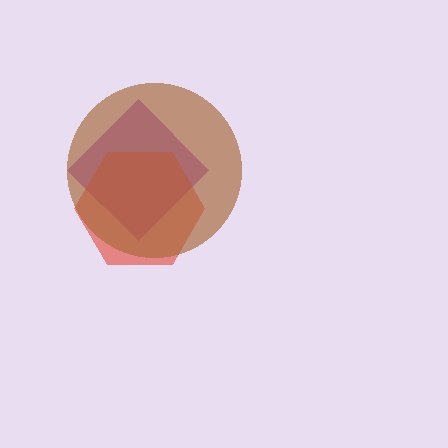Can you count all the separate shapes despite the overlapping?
Yes, there are 3 separate shapes.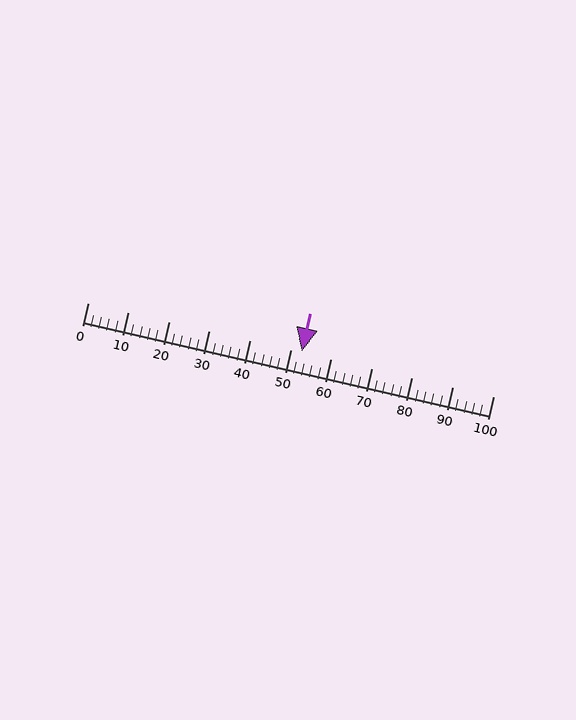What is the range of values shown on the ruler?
The ruler shows values from 0 to 100.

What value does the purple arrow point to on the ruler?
The purple arrow points to approximately 53.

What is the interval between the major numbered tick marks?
The major tick marks are spaced 10 units apart.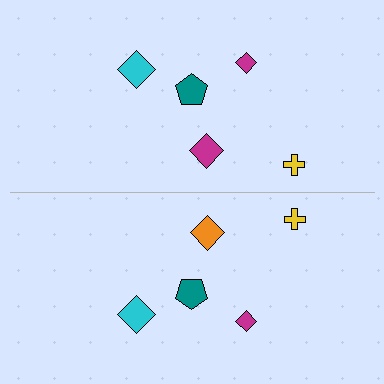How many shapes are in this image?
There are 10 shapes in this image.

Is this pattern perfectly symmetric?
No, the pattern is not perfectly symmetric. The orange diamond on the bottom side breaks the symmetry — its mirror counterpart is magenta.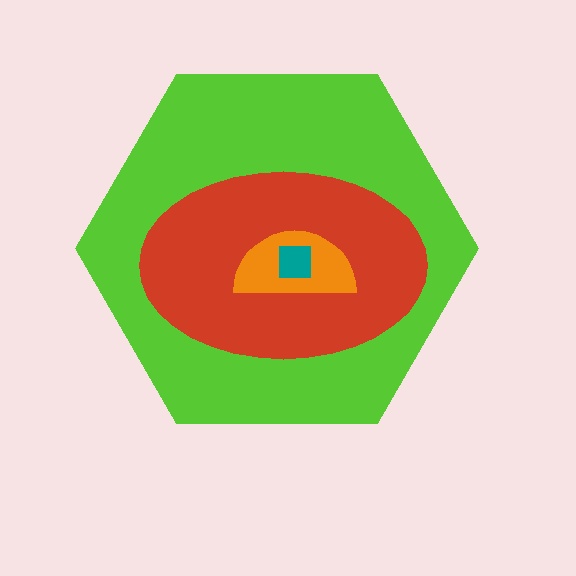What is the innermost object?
The teal square.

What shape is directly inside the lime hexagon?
The red ellipse.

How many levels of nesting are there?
4.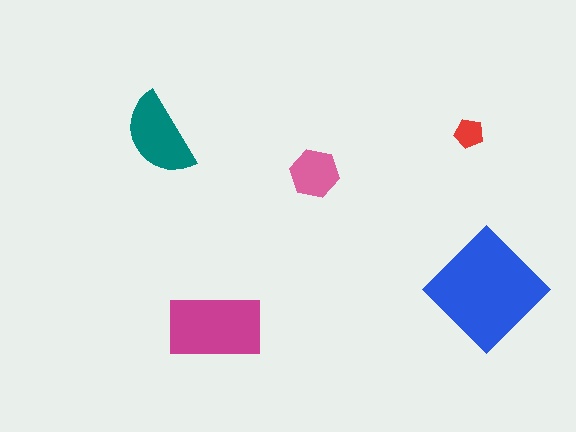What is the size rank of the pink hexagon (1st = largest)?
4th.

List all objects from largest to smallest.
The blue diamond, the magenta rectangle, the teal semicircle, the pink hexagon, the red pentagon.